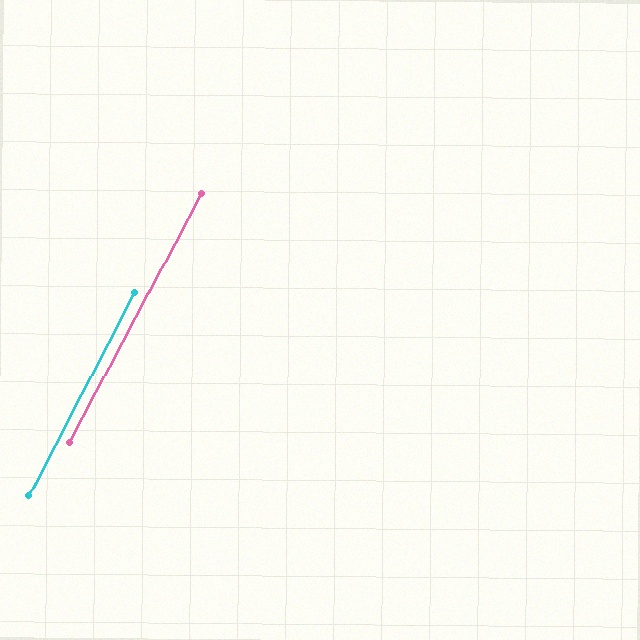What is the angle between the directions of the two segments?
Approximately 0 degrees.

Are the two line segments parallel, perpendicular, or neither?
Parallel — their directions differ by only 0.3°.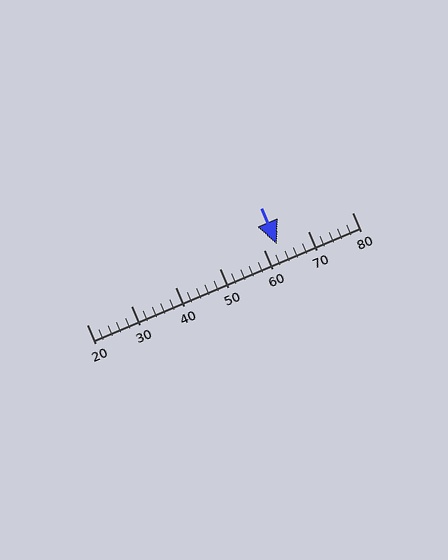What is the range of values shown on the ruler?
The ruler shows values from 20 to 80.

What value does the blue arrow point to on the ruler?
The blue arrow points to approximately 63.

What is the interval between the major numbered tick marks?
The major tick marks are spaced 10 units apart.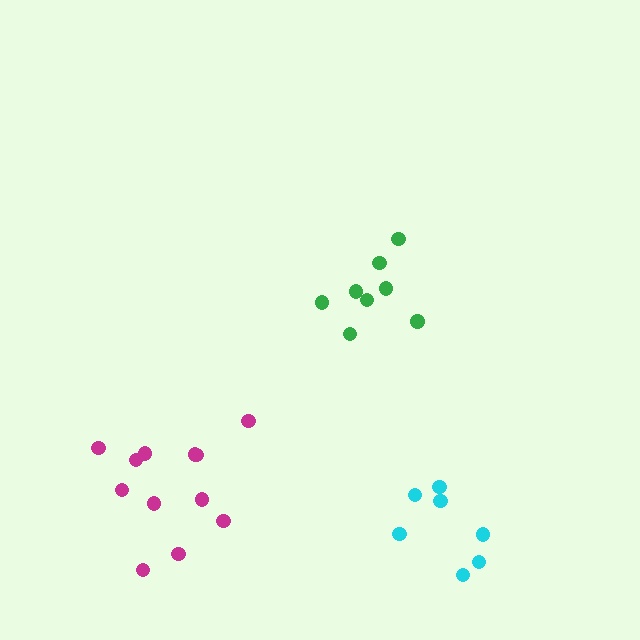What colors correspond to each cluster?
The clusters are colored: cyan, magenta, green.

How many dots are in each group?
Group 1: 7 dots, Group 2: 12 dots, Group 3: 8 dots (27 total).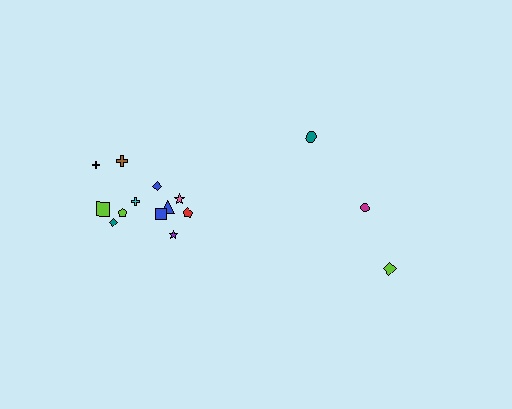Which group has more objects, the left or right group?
The left group.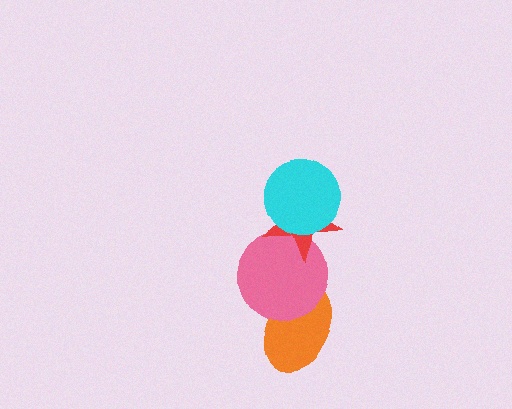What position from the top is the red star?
The red star is 2nd from the top.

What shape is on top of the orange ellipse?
The pink circle is on top of the orange ellipse.